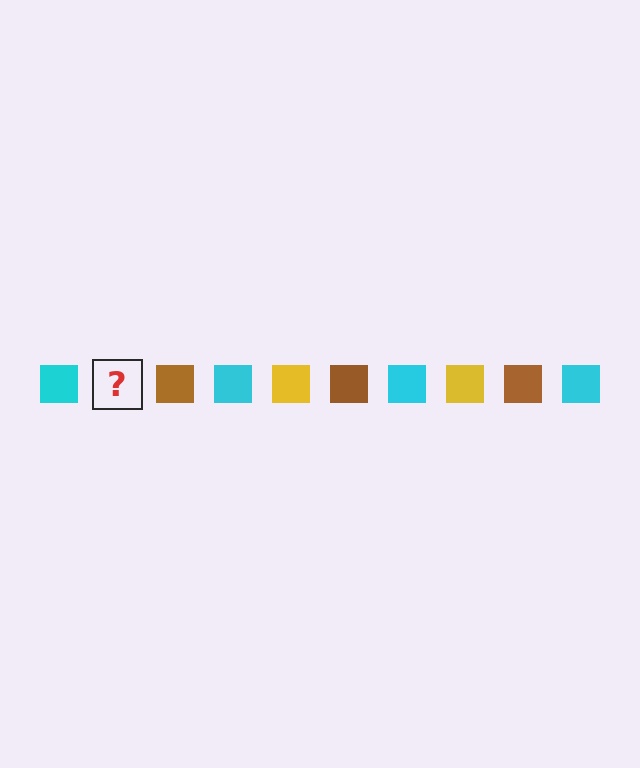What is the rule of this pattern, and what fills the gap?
The rule is that the pattern cycles through cyan, yellow, brown squares. The gap should be filled with a yellow square.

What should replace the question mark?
The question mark should be replaced with a yellow square.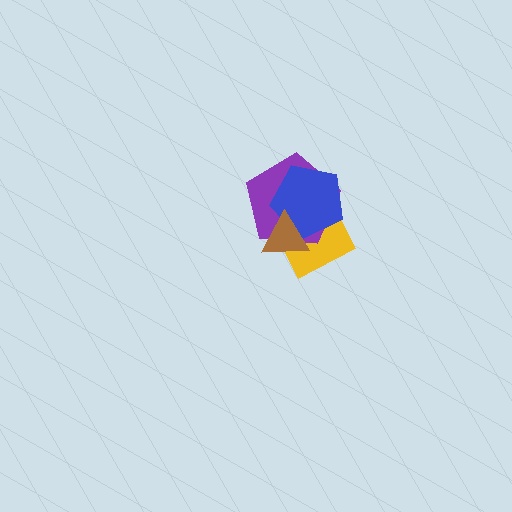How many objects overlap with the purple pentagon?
3 objects overlap with the purple pentagon.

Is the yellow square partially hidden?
Yes, it is partially covered by another shape.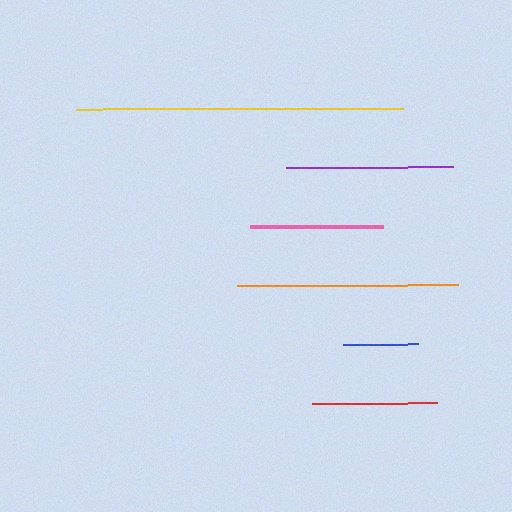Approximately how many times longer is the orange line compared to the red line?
The orange line is approximately 1.8 times the length of the red line.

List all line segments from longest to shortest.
From longest to shortest: yellow, orange, purple, pink, red, blue.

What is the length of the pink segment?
The pink segment is approximately 133 pixels long.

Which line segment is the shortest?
The blue line is the shortest at approximately 76 pixels.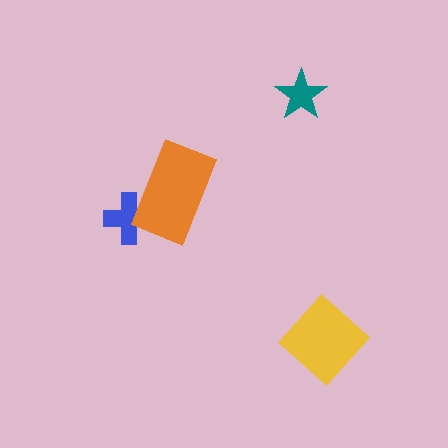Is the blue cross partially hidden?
Yes, it is partially covered by another shape.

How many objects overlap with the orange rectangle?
1 object overlaps with the orange rectangle.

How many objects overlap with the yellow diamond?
0 objects overlap with the yellow diamond.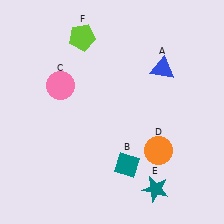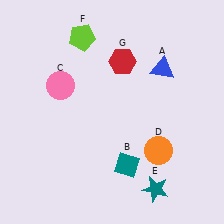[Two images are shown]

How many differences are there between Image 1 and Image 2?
There is 1 difference between the two images.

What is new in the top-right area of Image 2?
A red hexagon (G) was added in the top-right area of Image 2.